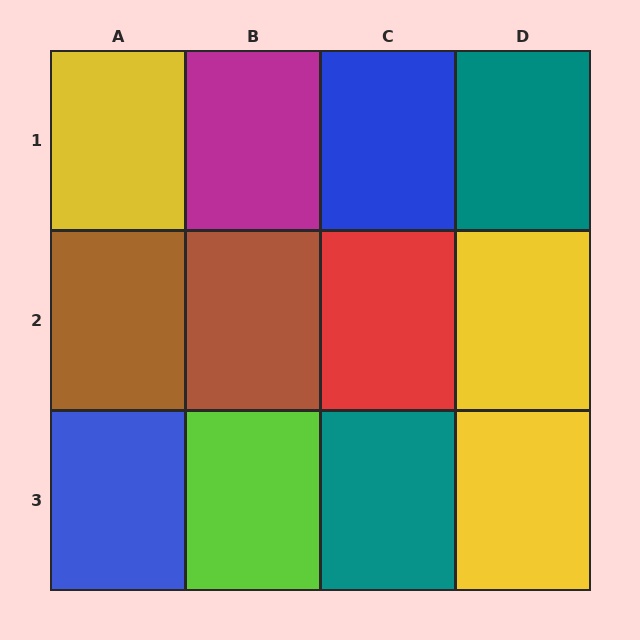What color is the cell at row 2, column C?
Red.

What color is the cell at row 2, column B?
Brown.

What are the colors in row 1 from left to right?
Yellow, magenta, blue, teal.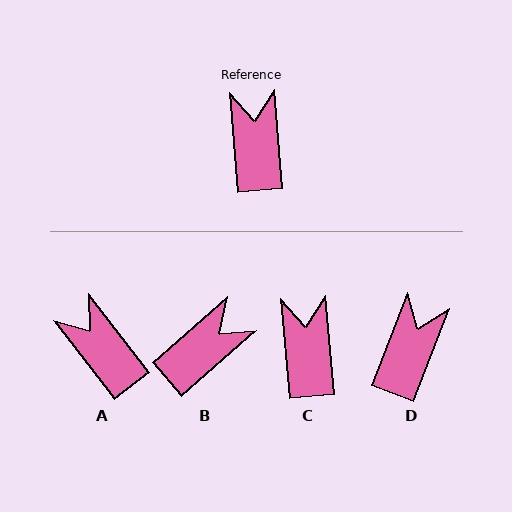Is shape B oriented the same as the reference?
No, it is off by about 54 degrees.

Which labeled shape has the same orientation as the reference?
C.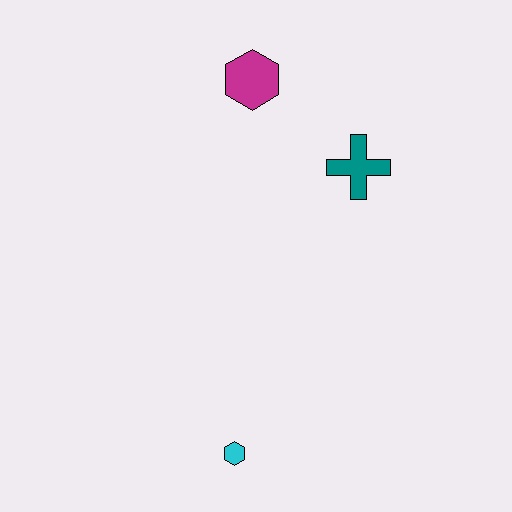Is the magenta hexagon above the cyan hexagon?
Yes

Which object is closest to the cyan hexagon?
The teal cross is closest to the cyan hexagon.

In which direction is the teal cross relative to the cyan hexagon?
The teal cross is above the cyan hexagon.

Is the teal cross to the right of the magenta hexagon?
Yes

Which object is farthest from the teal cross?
The cyan hexagon is farthest from the teal cross.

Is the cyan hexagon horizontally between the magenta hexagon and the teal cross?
No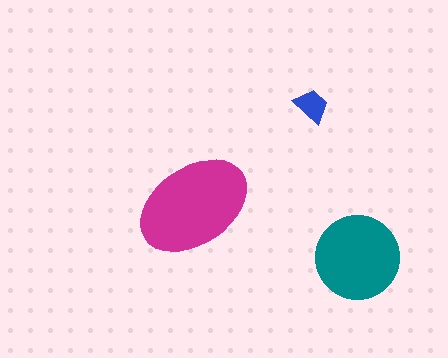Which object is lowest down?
The teal circle is bottommost.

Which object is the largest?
The magenta ellipse.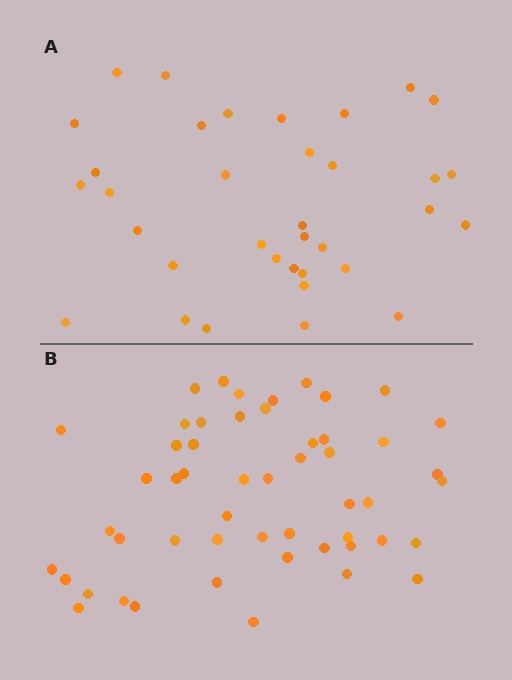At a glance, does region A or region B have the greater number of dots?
Region B (the bottom region) has more dots.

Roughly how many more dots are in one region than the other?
Region B has approximately 15 more dots than region A.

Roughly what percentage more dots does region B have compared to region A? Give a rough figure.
About 50% more.